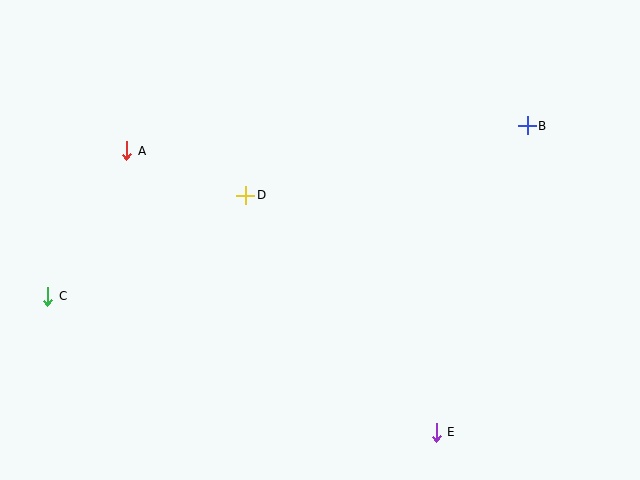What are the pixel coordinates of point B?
Point B is at (527, 126).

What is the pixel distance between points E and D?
The distance between E and D is 304 pixels.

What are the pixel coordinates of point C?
Point C is at (48, 296).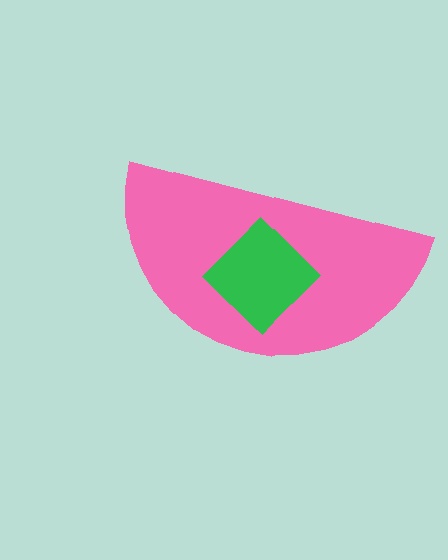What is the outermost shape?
The pink semicircle.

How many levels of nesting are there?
2.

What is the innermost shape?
The green diamond.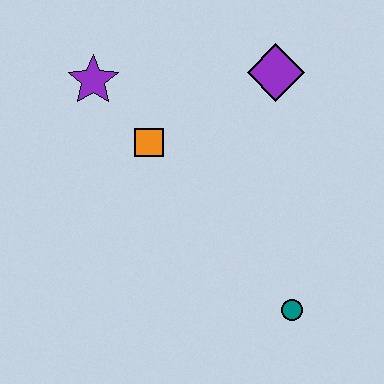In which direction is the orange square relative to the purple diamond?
The orange square is to the left of the purple diamond.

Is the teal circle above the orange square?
No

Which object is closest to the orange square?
The purple star is closest to the orange square.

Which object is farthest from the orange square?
The teal circle is farthest from the orange square.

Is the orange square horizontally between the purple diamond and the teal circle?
No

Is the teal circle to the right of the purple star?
Yes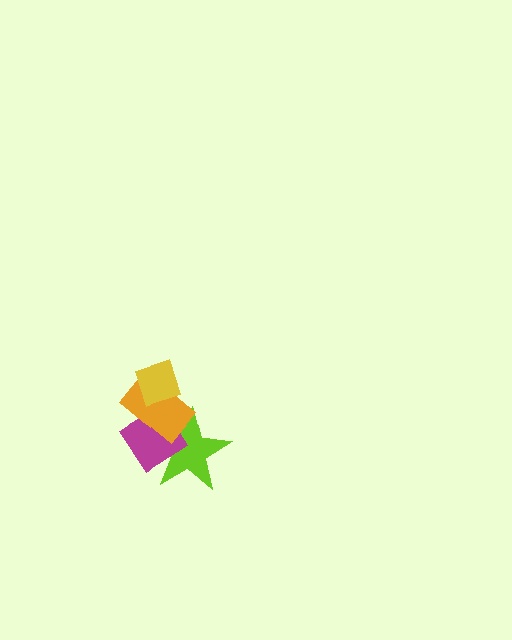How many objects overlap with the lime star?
2 objects overlap with the lime star.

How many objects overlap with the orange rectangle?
3 objects overlap with the orange rectangle.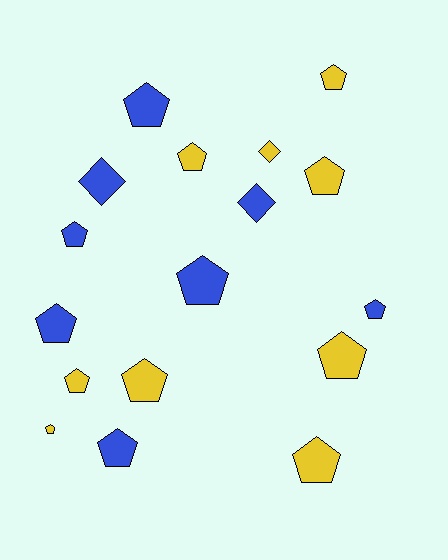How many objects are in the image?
There are 17 objects.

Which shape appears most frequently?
Pentagon, with 14 objects.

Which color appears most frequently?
Yellow, with 9 objects.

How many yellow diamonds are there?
There is 1 yellow diamond.